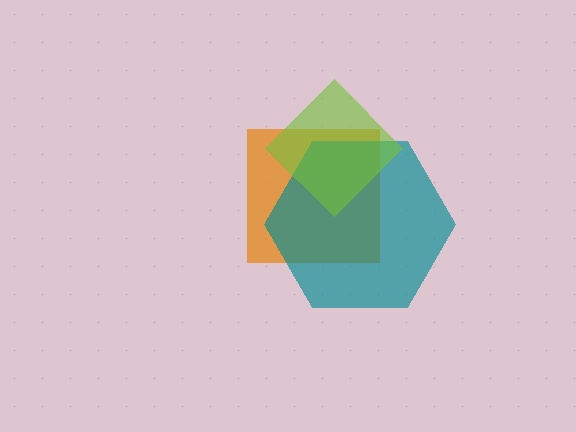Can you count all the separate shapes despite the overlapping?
Yes, there are 3 separate shapes.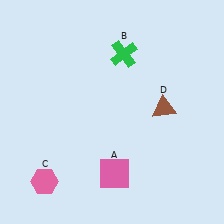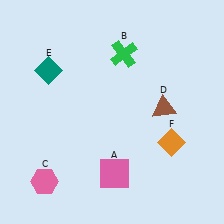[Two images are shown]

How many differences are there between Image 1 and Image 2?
There are 2 differences between the two images.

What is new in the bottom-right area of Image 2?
An orange diamond (F) was added in the bottom-right area of Image 2.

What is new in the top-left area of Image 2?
A teal diamond (E) was added in the top-left area of Image 2.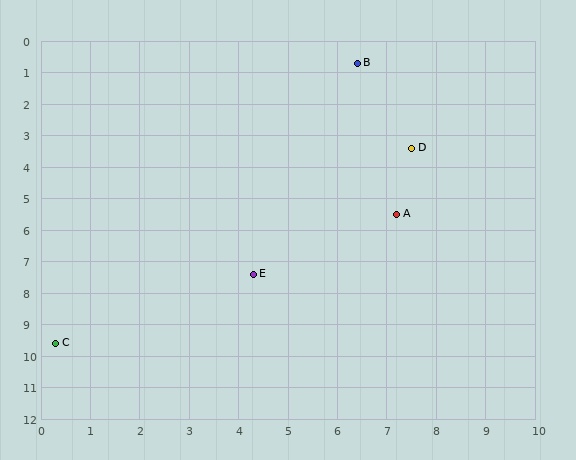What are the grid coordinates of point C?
Point C is at approximately (0.3, 9.6).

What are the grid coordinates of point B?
Point B is at approximately (6.4, 0.7).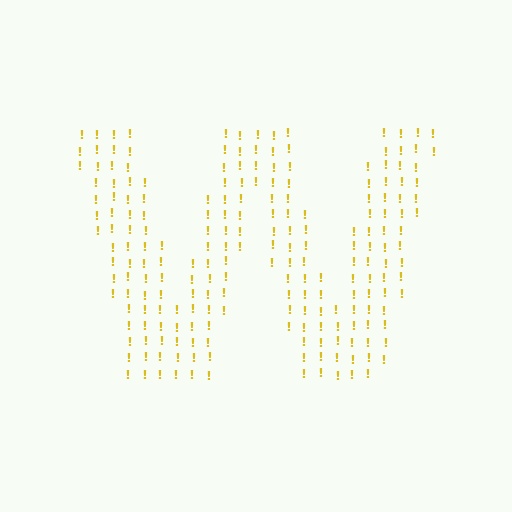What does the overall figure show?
The overall figure shows the letter W.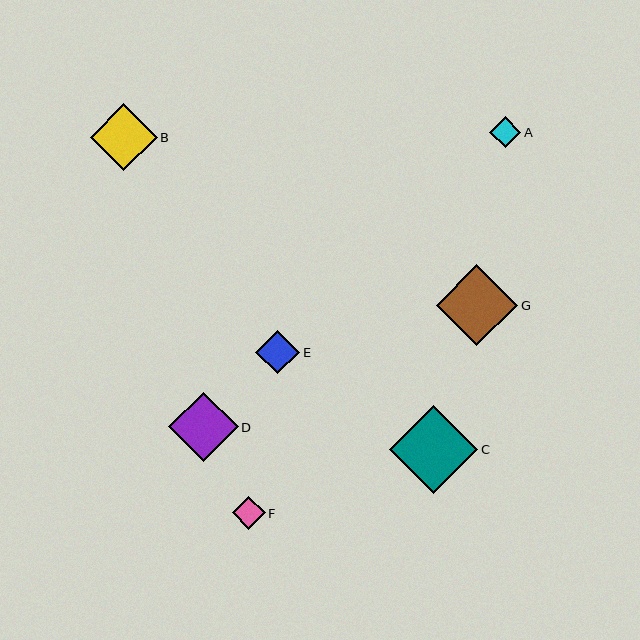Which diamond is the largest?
Diamond C is the largest with a size of approximately 88 pixels.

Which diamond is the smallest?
Diamond A is the smallest with a size of approximately 31 pixels.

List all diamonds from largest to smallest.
From largest to smallest: C, G, D, B, E, F, A.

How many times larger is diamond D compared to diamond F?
Diamond D is approximately 2.1 times the size of diamond F.